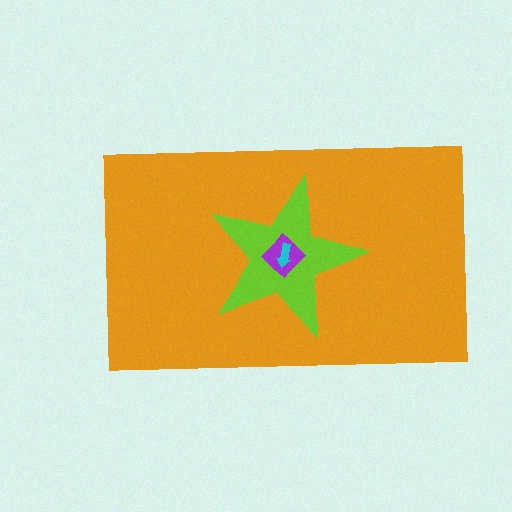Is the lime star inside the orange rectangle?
Yes.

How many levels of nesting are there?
4.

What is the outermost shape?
The orange rectangle.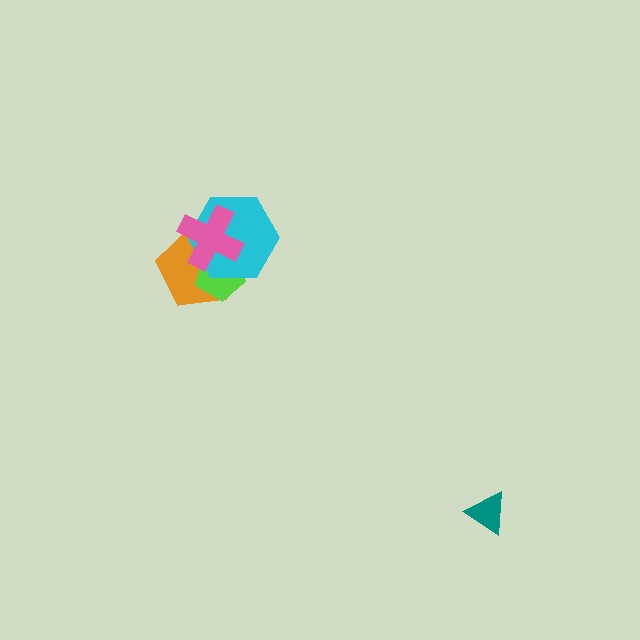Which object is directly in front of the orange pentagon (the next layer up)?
The lime pentagon is directly in front of the orange pentagon.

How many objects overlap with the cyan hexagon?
3 objects overlap with the cyan hexagon.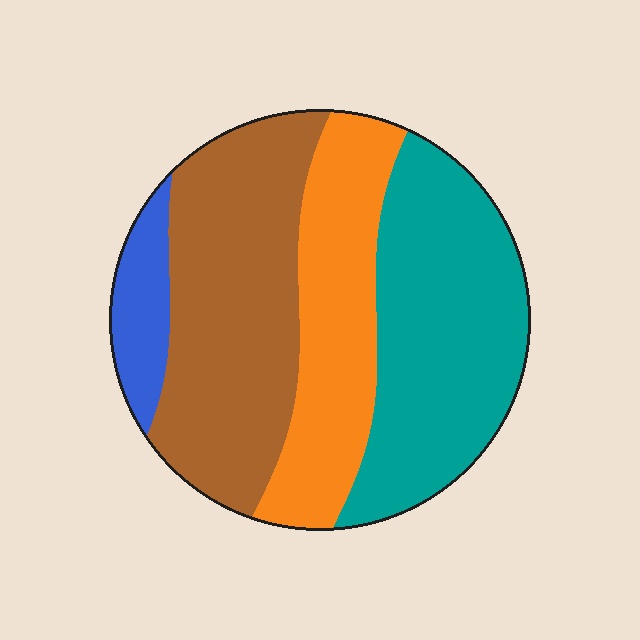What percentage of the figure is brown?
Brown covers about 35% of the figure.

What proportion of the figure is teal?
Teal takes up about one third (1/3) of the figure.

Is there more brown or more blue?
Brown.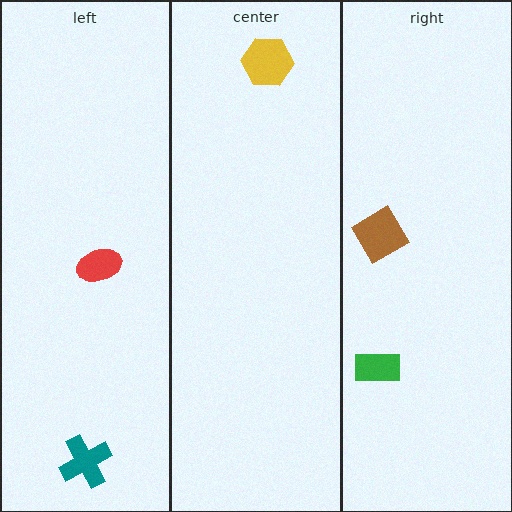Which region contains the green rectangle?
The right region.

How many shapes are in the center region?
1.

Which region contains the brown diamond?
The right region.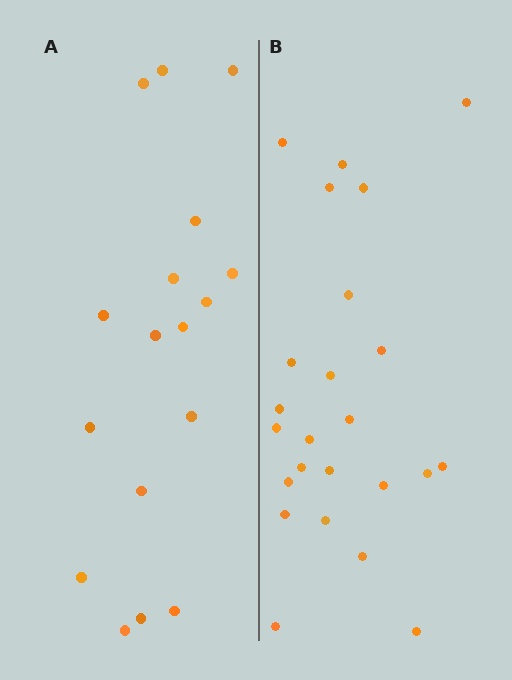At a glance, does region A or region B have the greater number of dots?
Region B (the right region) has more dots.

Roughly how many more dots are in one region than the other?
Region B has roughly 8 or so more dots than region A.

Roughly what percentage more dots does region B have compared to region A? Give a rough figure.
About 40% more.